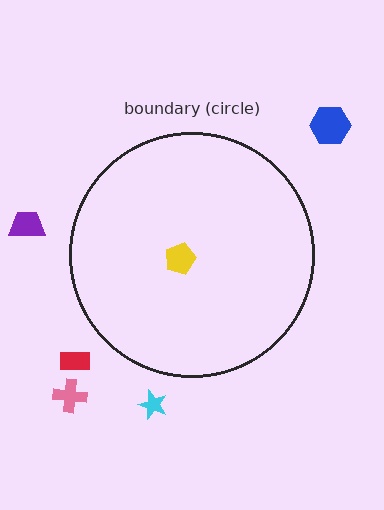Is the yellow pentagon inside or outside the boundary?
Inside.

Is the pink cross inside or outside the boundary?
Outside.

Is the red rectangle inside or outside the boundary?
Outside.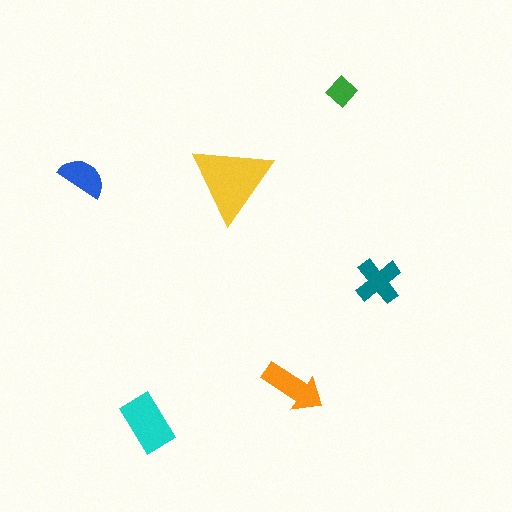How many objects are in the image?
There are 6 objects in the image.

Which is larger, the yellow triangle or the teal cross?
The yellow triangle.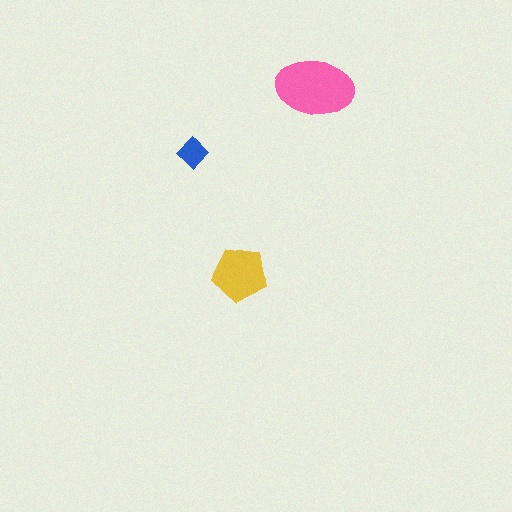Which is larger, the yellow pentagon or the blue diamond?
The yellow pentagon.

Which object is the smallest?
The blue diamond.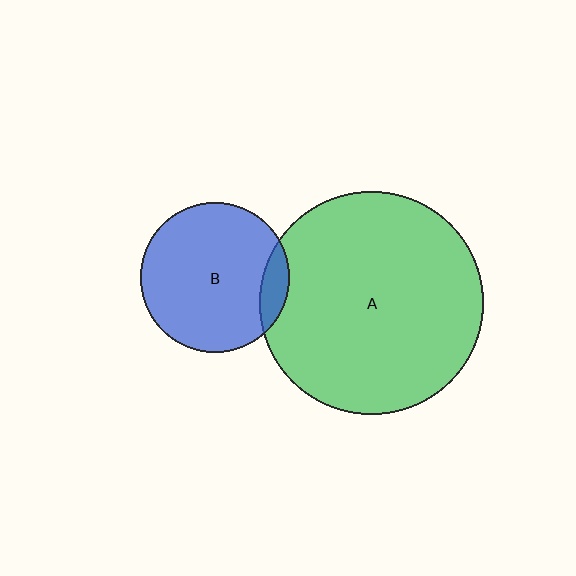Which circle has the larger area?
Circle A (green).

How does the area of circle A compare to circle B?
Approximately 2.2 times.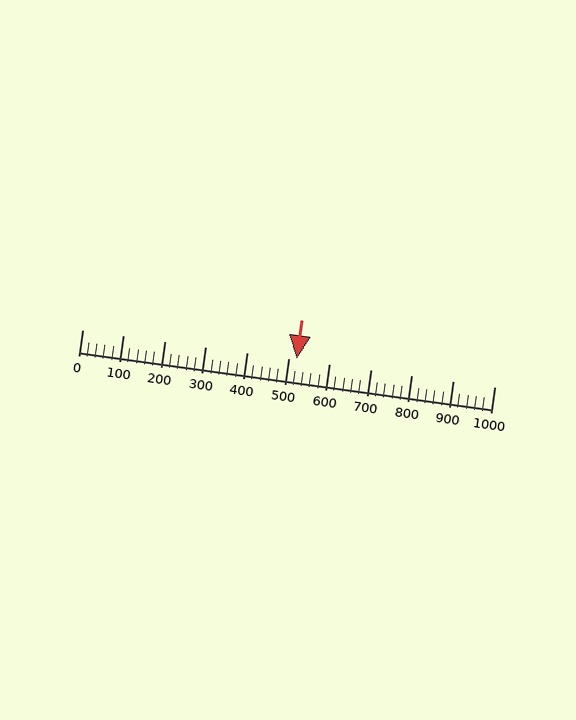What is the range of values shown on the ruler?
The ruler shows values from 0 to 1000.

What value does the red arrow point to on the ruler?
The red arrow points to approximately 520.